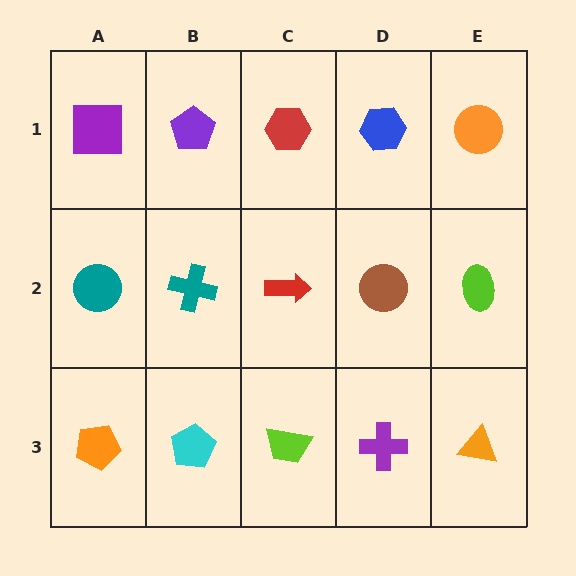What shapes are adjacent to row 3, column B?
A teal cross (row 2, column B), an orange pentagon (row 3, column A), a lime trapezoid (row 3, column C).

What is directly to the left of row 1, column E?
A blue hexagon.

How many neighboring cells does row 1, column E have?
2.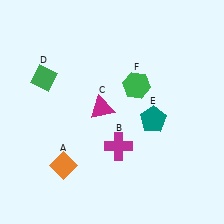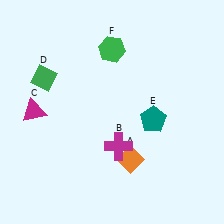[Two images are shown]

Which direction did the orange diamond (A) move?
The orange diamond (A) moved right.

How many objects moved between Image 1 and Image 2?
3 objects moved between the two images.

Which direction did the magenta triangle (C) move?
The magenta triangle (C) moved left.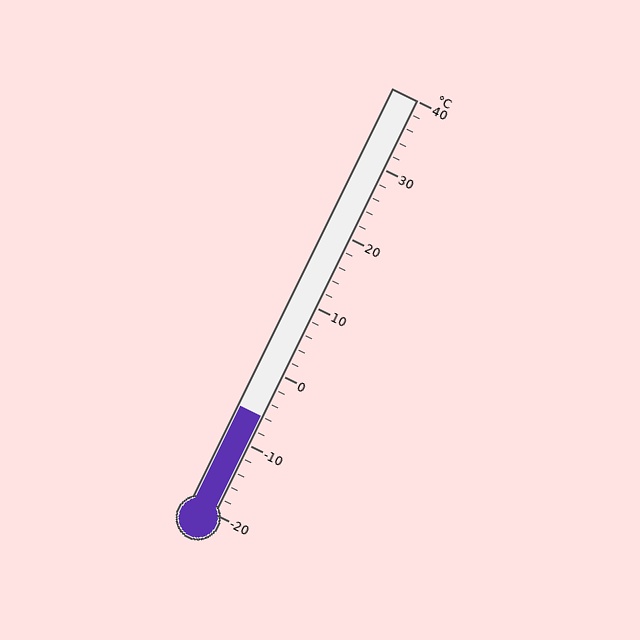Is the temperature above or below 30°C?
The temperature is below 30°C.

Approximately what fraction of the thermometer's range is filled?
The thermometer is filled to approximately 25% of its range.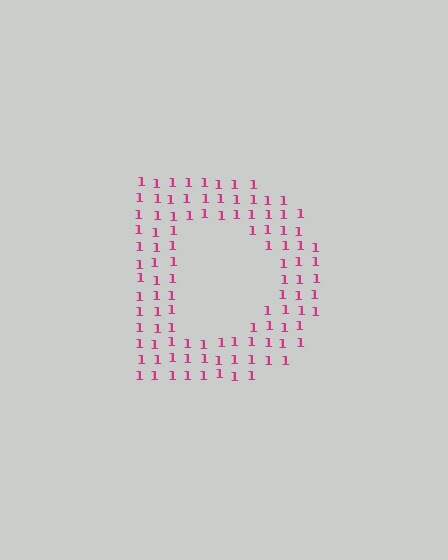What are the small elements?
The small elements are digit 1's.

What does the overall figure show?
The overall figure shows the letter D.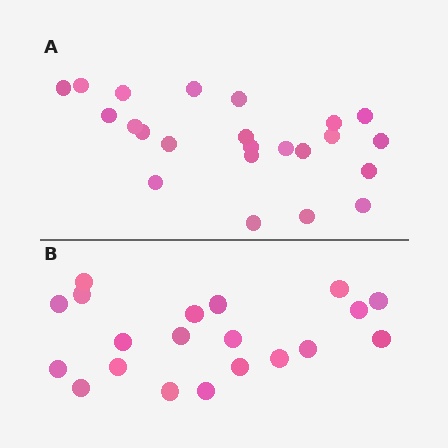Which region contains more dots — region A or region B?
Region A (the top region) has more dots.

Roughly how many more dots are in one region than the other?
Region A has just a few more — roughly 2 or 3 more dots than region B.